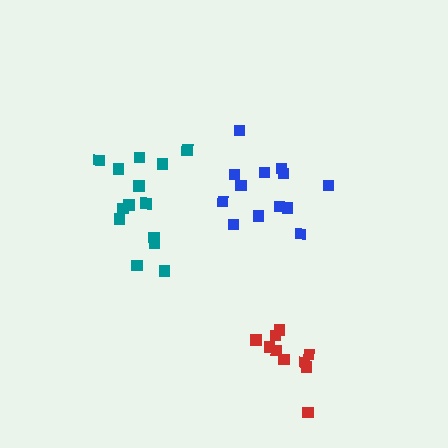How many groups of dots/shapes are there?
There are 3 groups.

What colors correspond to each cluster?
The clusters are colored: red, blue, teal.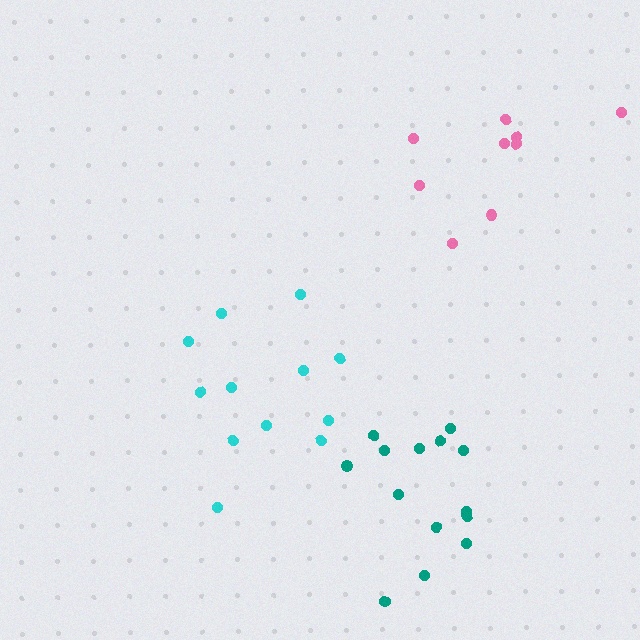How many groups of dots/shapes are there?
There are 3 groups.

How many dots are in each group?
Group 1: 12 dots, Group 2: 9 dots, Group 3: 14 dots (35 total).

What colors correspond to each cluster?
The clusters are colored: cyan, pink, teal.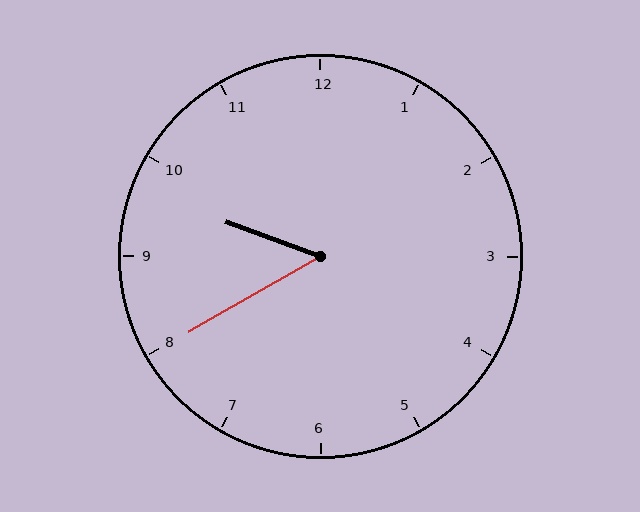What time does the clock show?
9:40.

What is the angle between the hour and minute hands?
Approximately 50 degrees.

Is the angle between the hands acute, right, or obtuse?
It is acute.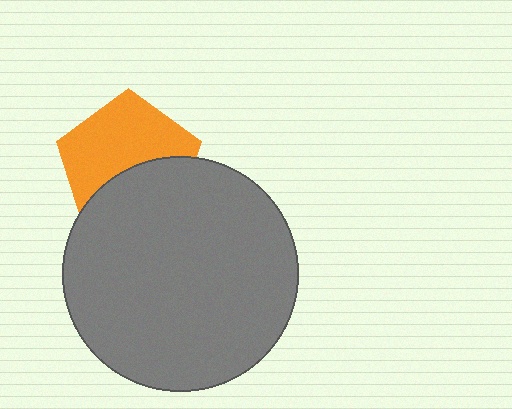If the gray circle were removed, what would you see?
You would see the complete orange pentagon.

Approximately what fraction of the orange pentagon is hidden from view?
Roughly 42% of the orange pentagon is hidden behind the gray circle.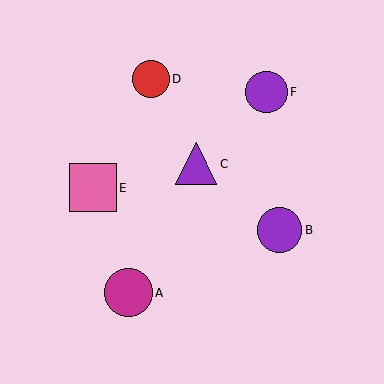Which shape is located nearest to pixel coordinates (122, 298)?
The magenta circle (labeled A) at (128, 293) is nearest to that location.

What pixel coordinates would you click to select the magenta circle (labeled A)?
Click at (128, 293) to select the magenta circle A.